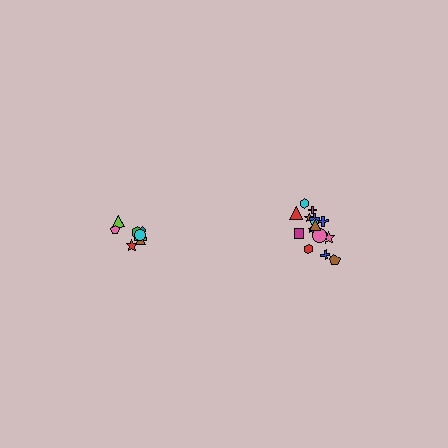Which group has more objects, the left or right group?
The right group.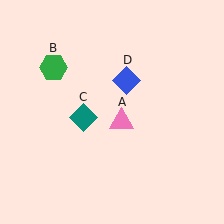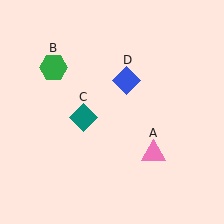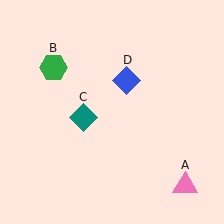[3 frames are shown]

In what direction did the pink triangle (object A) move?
The pink triangle (object A) moved down and to the right.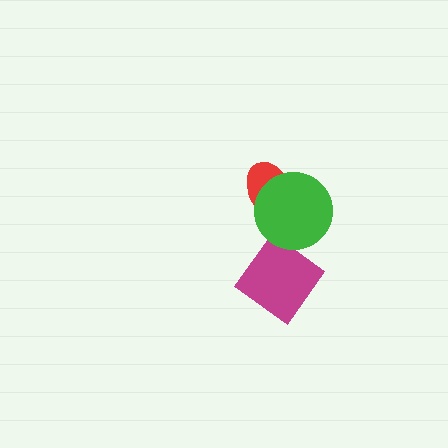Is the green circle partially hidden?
No, no other shape covers it.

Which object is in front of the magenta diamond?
The green circle is in front of the magenta diamond.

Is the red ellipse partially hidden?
Yes, it is partially covered by another shape.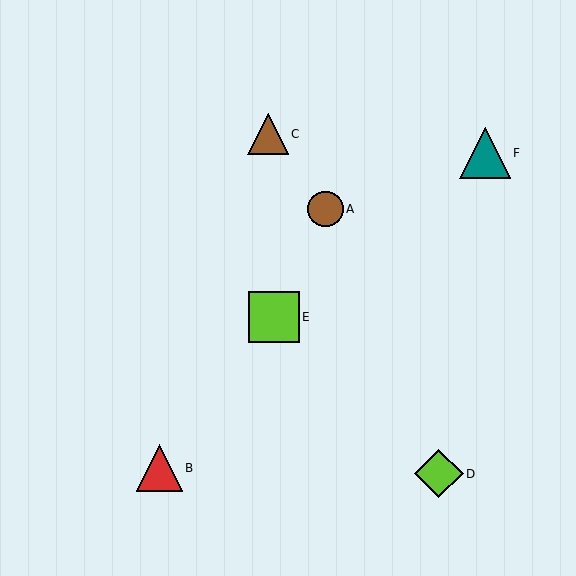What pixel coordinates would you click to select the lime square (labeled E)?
Click at (274, 317) to select the lime square E.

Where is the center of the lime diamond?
The center of the lime diamond is at (439, 474).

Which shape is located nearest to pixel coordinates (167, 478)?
The red triangle (labeled B) at (159, 468) is nearest to that location.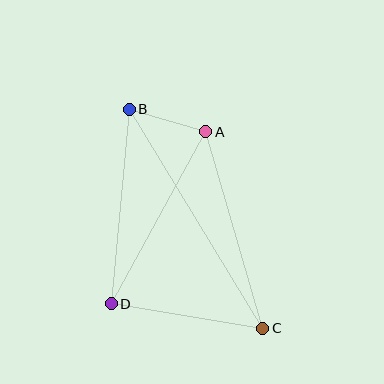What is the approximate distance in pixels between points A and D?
The distance between A and D is approximately 197 pixels.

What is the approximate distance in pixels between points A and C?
The distance between A and C is approximately 205 pixels.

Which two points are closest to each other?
Points A and B are closest to each other.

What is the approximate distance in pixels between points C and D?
The distance between C and D is approximately 153 pixels.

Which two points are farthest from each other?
Points B and C are farthest from each other.